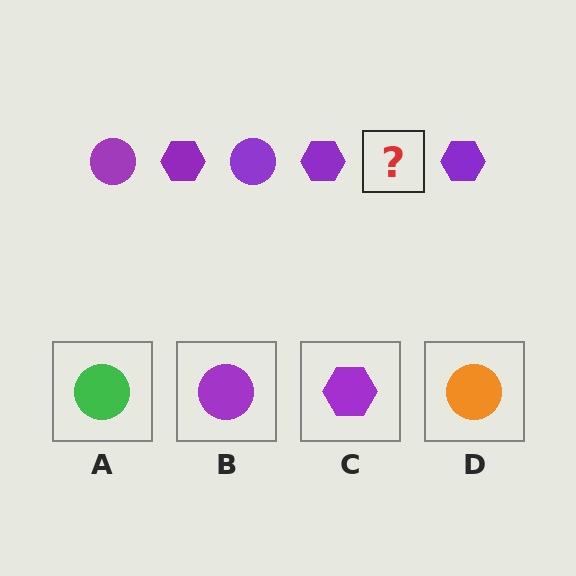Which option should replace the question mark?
Option B.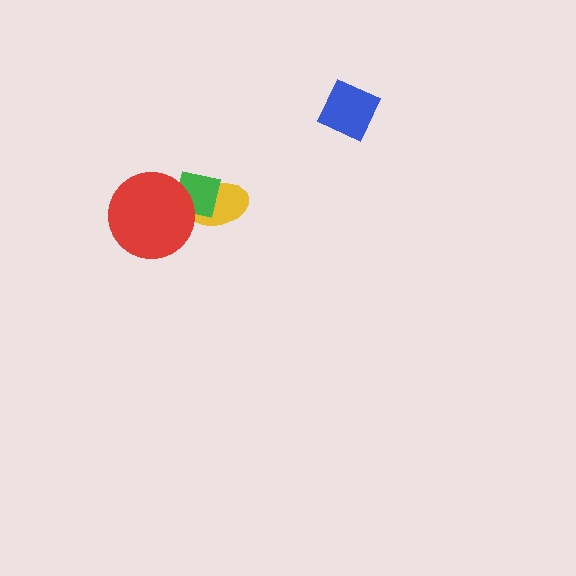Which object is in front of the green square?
The red circle is in front of the green square.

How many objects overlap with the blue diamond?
0 objects overlap with the blue diamond.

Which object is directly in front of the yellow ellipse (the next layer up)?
The green square is directly in front of the yellow ellipse.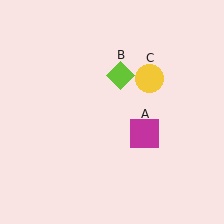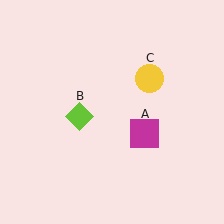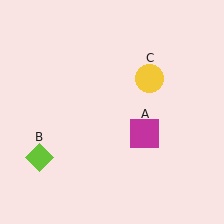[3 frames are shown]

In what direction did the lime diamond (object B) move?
The lime diamond (object B) moved down and to the left.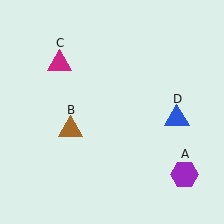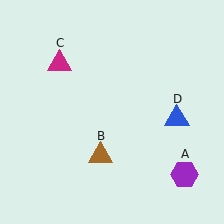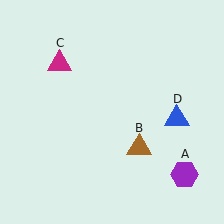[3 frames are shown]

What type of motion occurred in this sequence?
The brown triangle (object B) rotated counterclockwise around the center of the scene.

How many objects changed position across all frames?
1 object changed position: brown triangle (object B).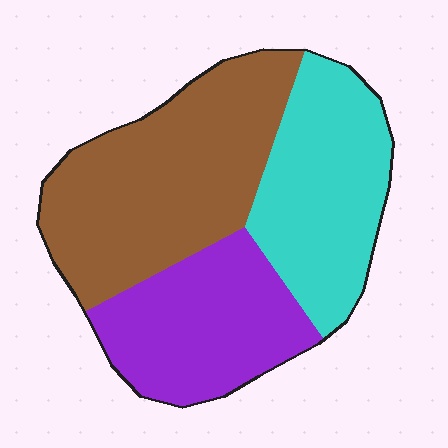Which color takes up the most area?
Brown, at roughly 40%.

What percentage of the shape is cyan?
Cyan covers roughly 30% of the shape.